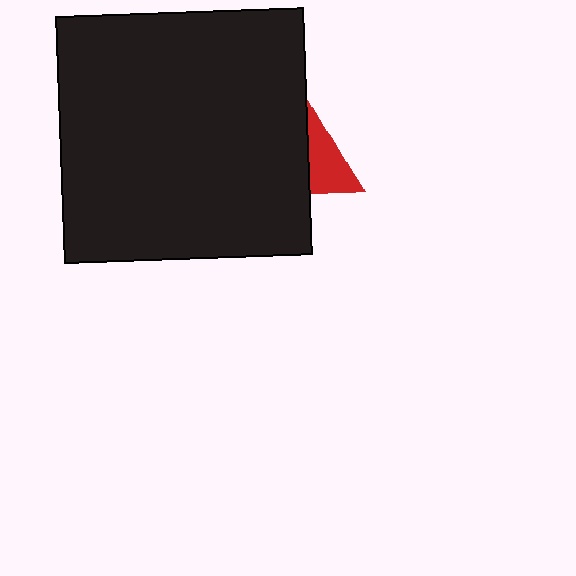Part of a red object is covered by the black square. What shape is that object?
It is a triangle.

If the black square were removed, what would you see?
You would see the complete red triangle.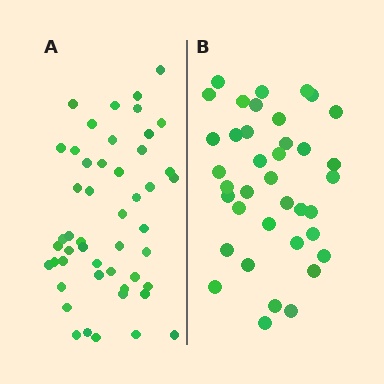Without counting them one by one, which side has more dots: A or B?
Region A (the left region) has more dots.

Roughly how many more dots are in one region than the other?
Region A has roughly 12 or so more dots than region B.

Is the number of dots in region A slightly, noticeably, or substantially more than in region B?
Region A has noticeably more, but not dramatically so. The ratio is roughly 1.3 to 1.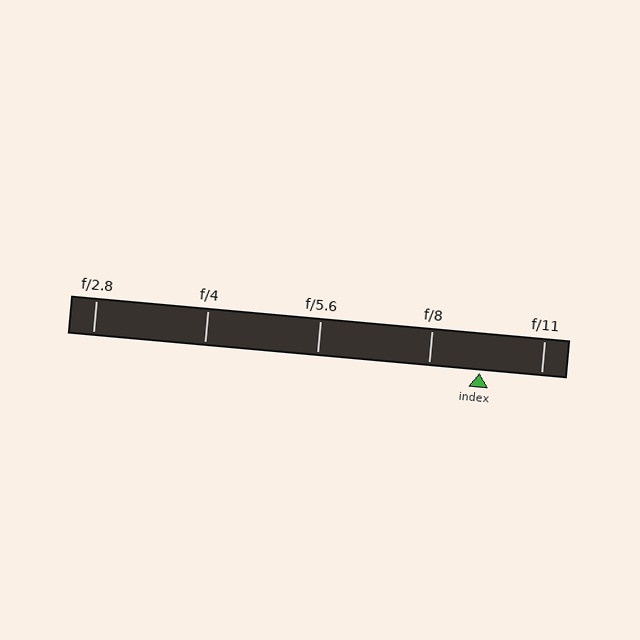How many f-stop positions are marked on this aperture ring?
There are 5 f-stop positions marked.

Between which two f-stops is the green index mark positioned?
The index mark is between f/8 and f/11.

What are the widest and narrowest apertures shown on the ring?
The widest aperture shown is f/2.8 and the narrowest is f/11.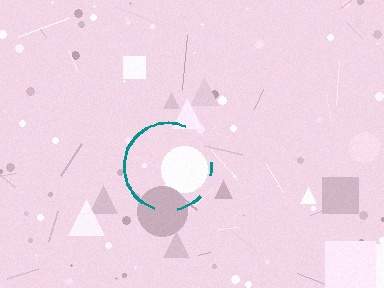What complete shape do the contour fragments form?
The contour fragments form a circle.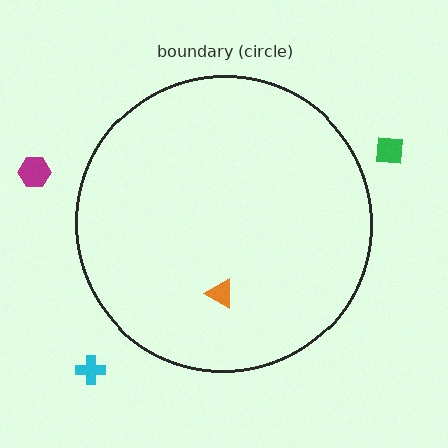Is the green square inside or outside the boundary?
Outside.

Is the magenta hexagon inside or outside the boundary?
Outside.